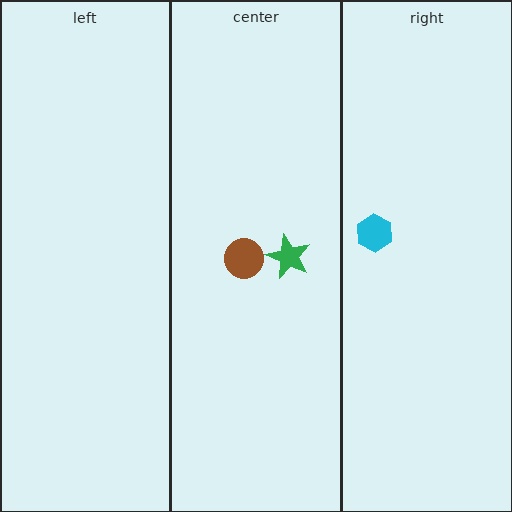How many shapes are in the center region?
2.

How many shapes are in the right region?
1.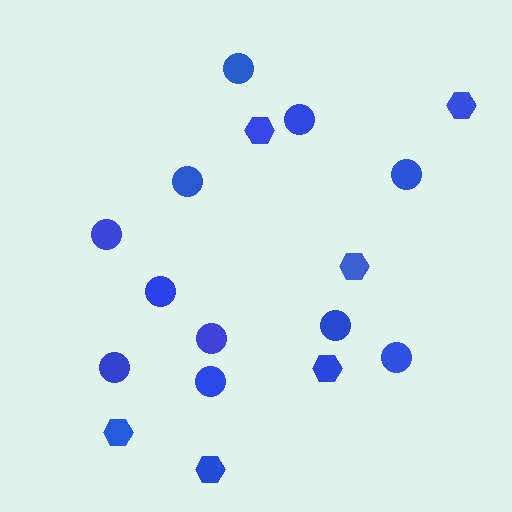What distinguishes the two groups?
There are 2 groups: one group of hexagons (6) and one group of circles (11).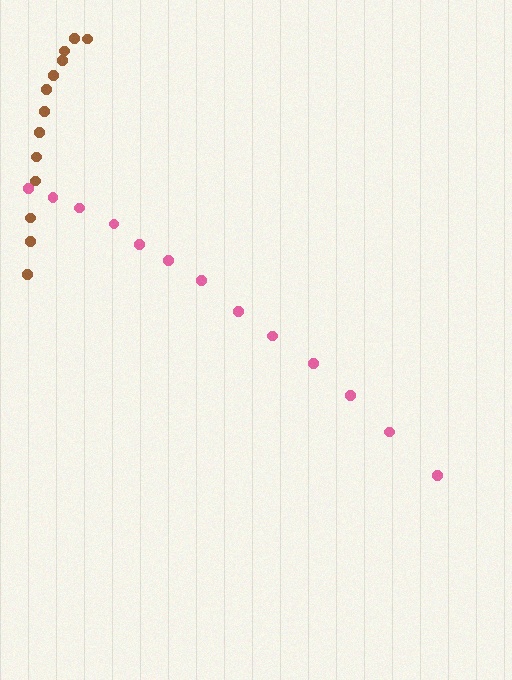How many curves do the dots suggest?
There are 2 distinct paths.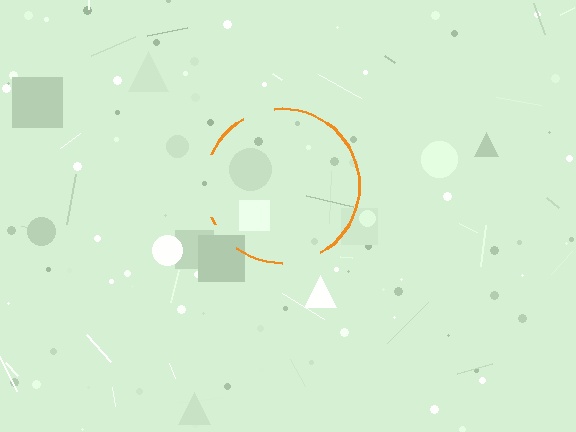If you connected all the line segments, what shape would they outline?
They would outline a circle.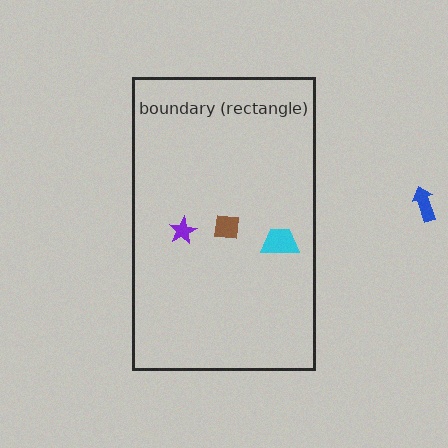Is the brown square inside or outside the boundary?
Inside.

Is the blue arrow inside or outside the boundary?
Outside.